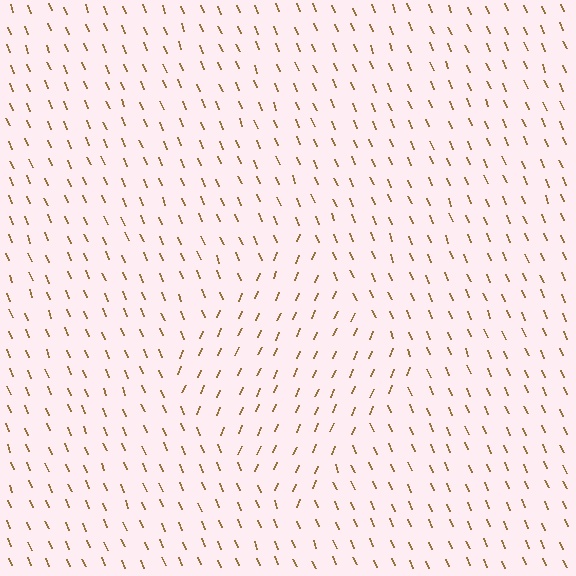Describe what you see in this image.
The image is filled with small brown line segments. A diamond region in the image has lines oriented differently from the surrounding lines, creating a visible texture boundary.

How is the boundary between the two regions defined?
The boundary is defined purely by a change in line orientation (approximately 45 degrees difference). All lines are the same color and thickness.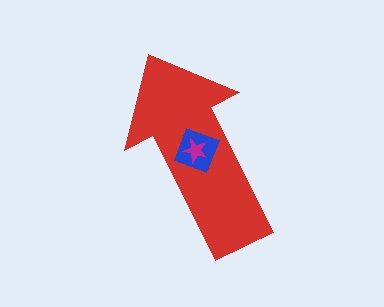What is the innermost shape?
The magenta star.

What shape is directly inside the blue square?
The magenta star.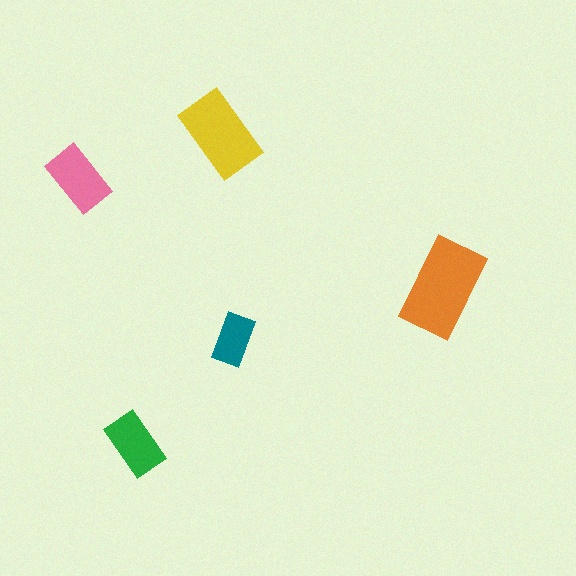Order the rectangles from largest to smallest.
the orange one, the yellow one, the pink one, the green one, the teal one.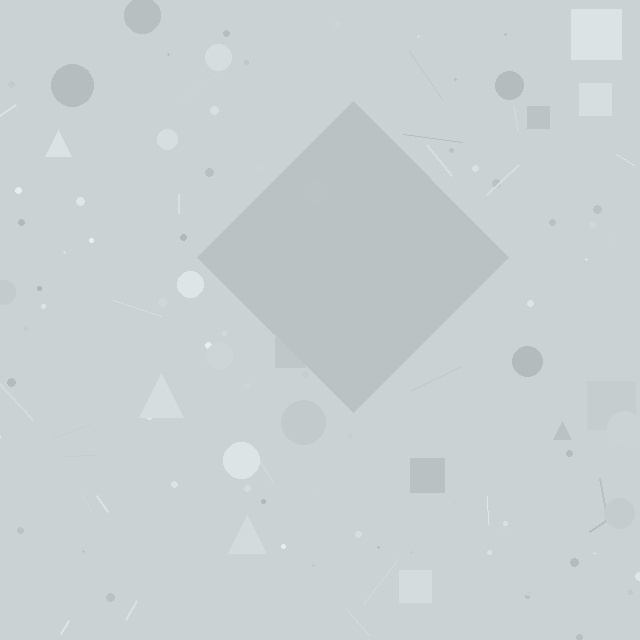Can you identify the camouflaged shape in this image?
The camouflaged shape is a diamond.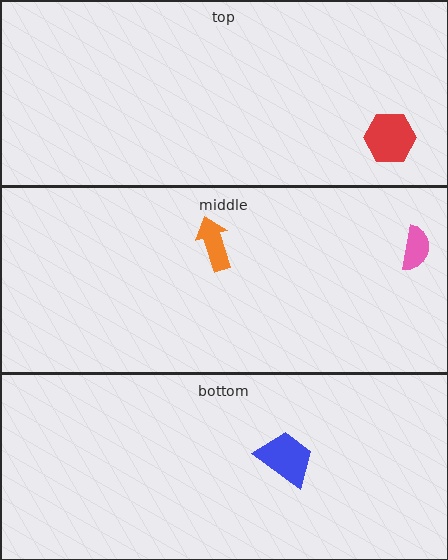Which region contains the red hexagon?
The top region.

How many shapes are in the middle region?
2.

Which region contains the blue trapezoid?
The bottom region.